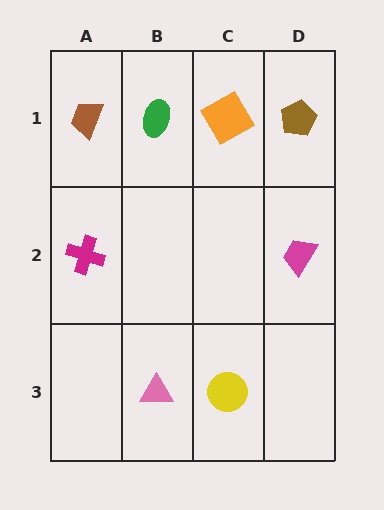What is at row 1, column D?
A brown pentagon.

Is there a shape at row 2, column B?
No, that cell is empty.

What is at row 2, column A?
A magenta cross.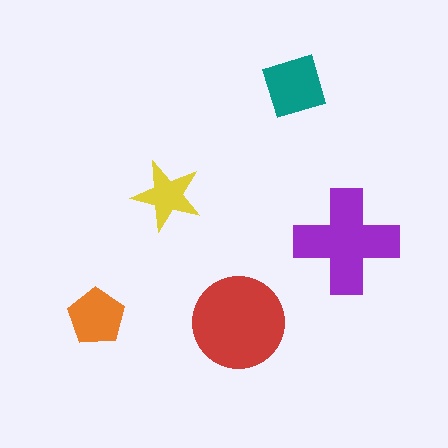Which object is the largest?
The red circle.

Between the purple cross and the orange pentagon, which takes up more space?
The purple cross.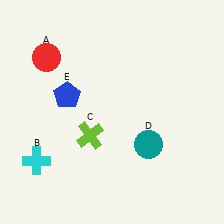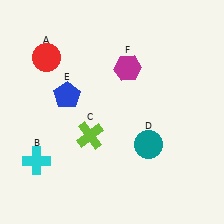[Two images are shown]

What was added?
A magenta hexagon (F) was added in Image 2.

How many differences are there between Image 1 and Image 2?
There is 1 difference between the two images.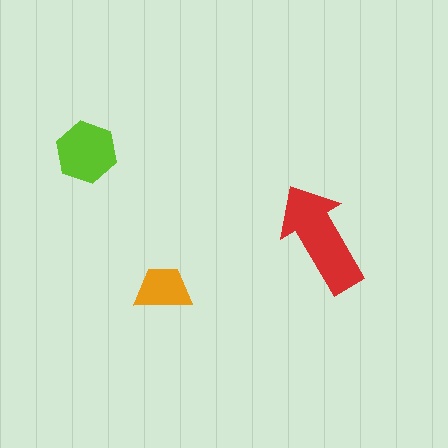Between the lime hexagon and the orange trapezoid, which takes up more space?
The lime hexagon.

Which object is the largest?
The red arrow.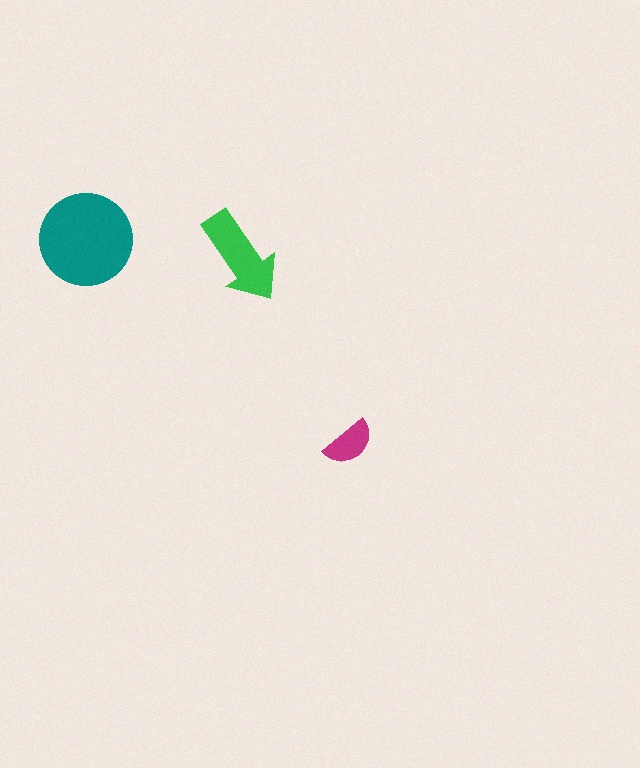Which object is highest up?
The teal circle is topmost.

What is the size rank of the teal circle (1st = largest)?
1st.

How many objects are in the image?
There are 3 objects in the image.